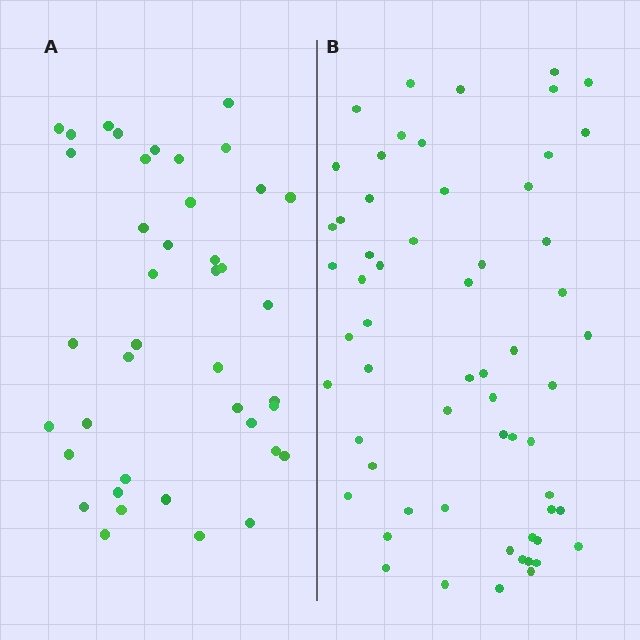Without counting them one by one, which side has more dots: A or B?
Region B (the right region) has more dots.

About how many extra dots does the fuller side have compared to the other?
Region B has approximately 20 more dots than region A.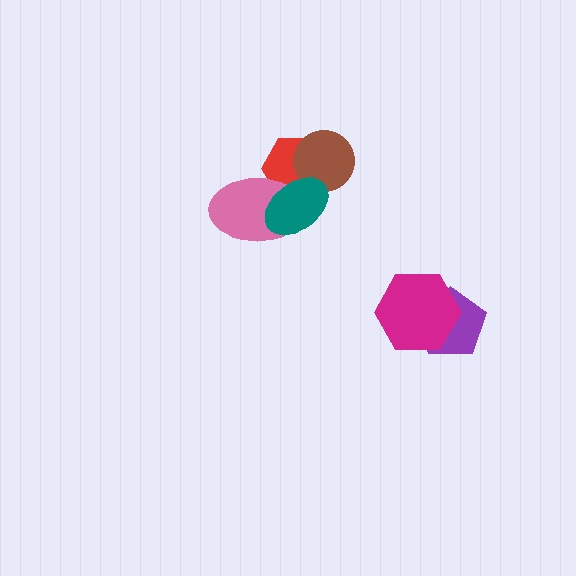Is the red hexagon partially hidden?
Yes, it is partially covered by another shape.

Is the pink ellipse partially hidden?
Yes, it is partially covered by another shape.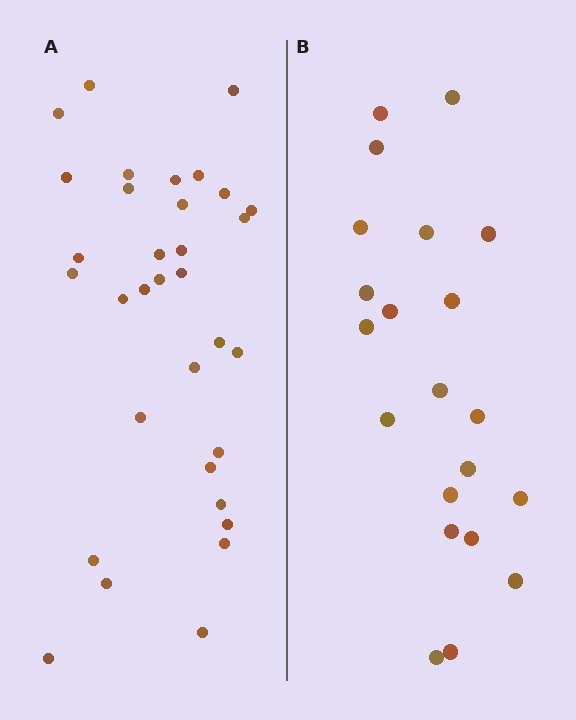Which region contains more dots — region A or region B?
Region A (the left region) has more dots.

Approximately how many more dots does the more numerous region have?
Region A has roughly 12 or so more dots than region B.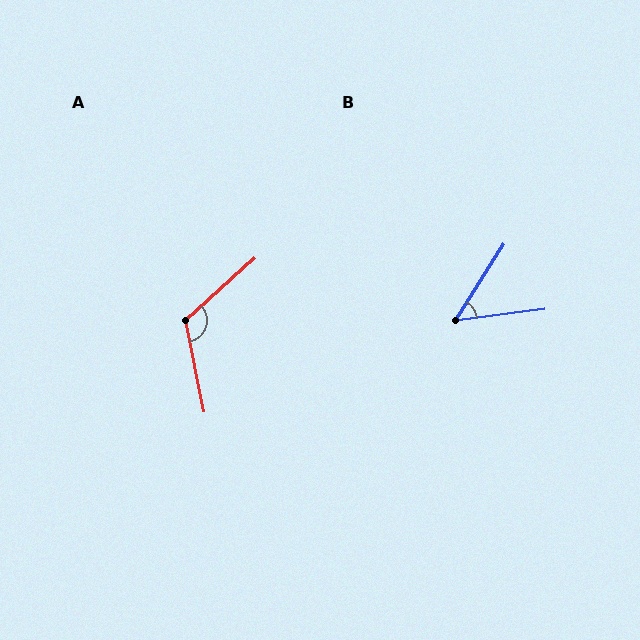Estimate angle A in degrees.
Approximately 121 degrees.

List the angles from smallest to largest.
B (50°), A (121°).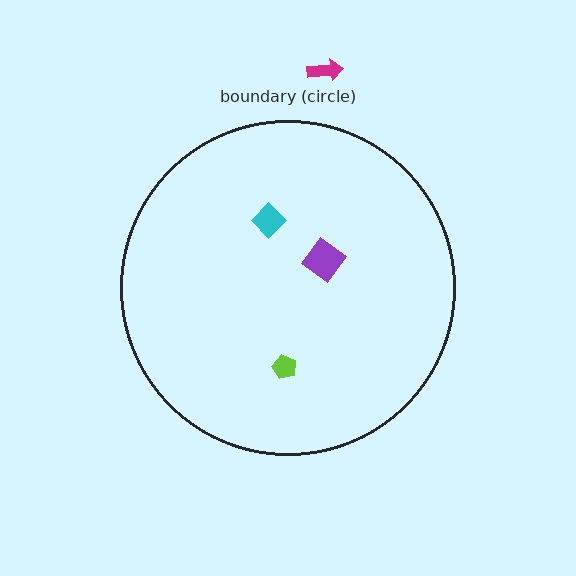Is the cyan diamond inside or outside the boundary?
Inside.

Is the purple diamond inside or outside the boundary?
Inside.